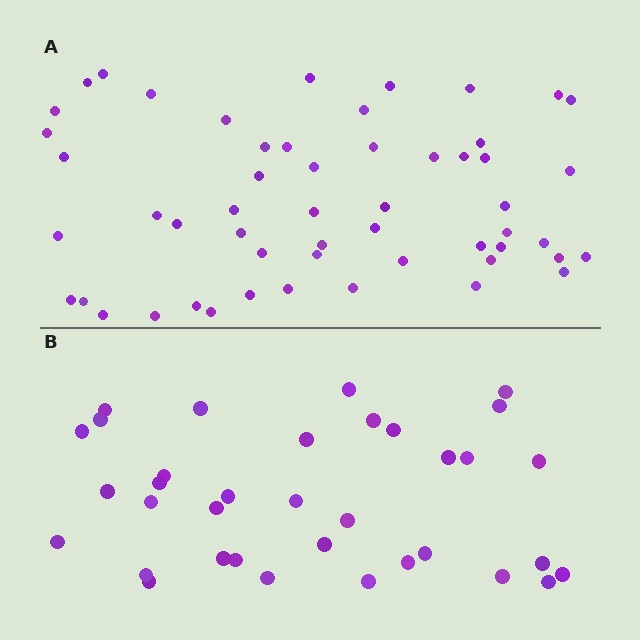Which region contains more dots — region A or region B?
Region A (the top region) has more dots.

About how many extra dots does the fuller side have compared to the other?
Region A has approximately 20 more dots than region B.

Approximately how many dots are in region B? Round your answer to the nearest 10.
About 40 dots. (The exact count is 35, which rounds to 40.)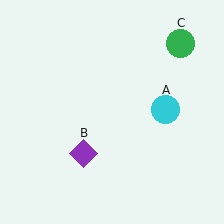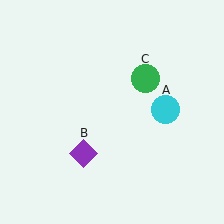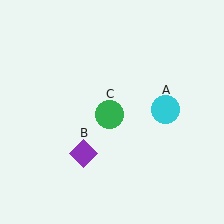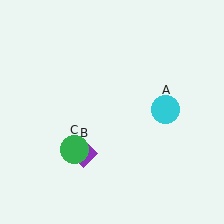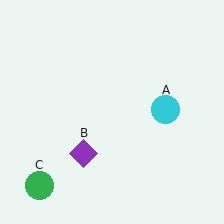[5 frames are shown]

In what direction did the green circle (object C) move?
The green circle (object C) moved down and to the left.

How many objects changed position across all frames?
1 object changed position: green circle (object C).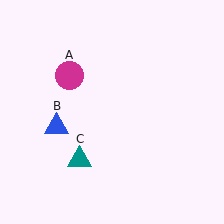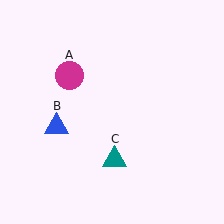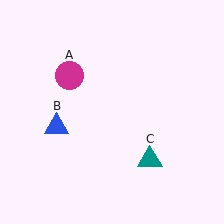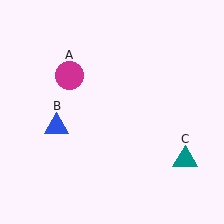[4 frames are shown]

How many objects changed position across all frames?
1 object changed position: teal triangle (object C).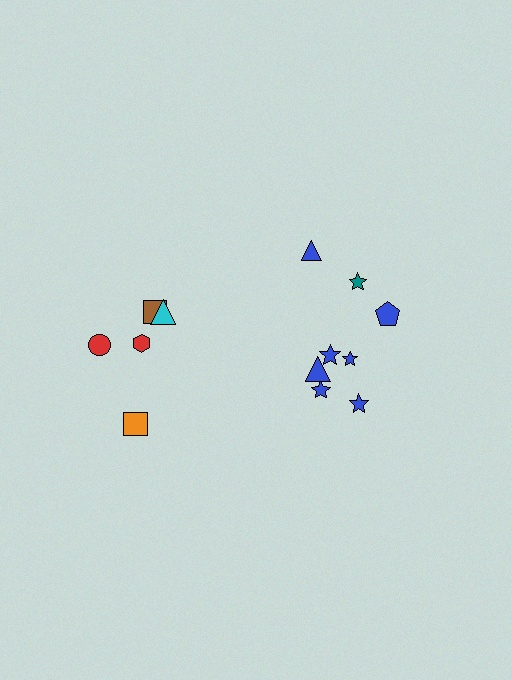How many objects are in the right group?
There are 8 objects.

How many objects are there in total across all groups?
There are 13 objects.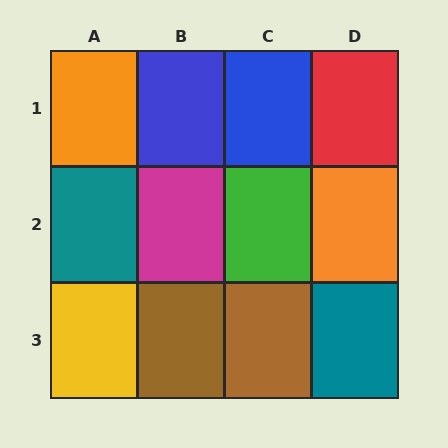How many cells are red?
1 cell is red.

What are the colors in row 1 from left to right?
Orange, blue, blue, red.